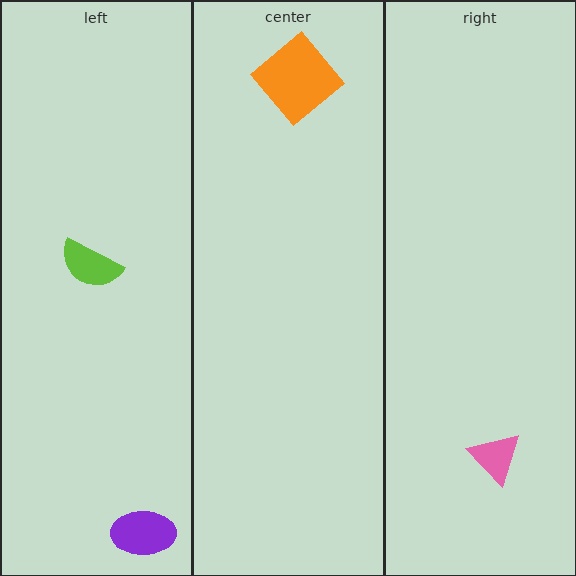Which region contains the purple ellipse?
The left region.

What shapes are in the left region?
The lime semicircle, the purple ellipse.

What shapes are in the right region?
The pink triangle.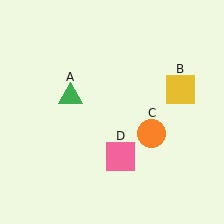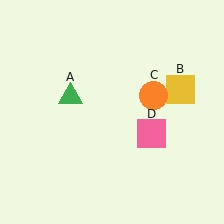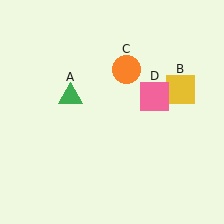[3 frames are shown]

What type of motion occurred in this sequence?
The orange circle (object C), pink square (object D) rotated counterclockwise around the center of the scene.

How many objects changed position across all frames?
2 objects changed position: orange circle (object C), pink square (object D).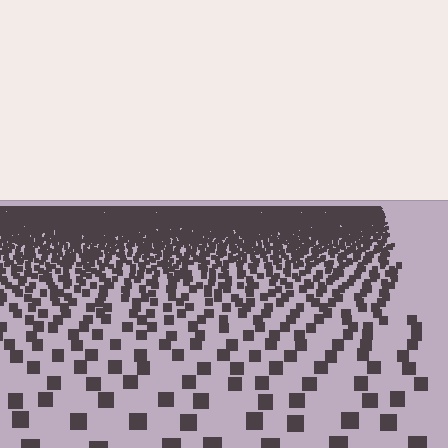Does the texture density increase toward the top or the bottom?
Density increases toward the top.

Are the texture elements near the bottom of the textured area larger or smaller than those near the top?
Larger. Near the bottom, elements are closer to the viewer and appear at a bigger on-screen size.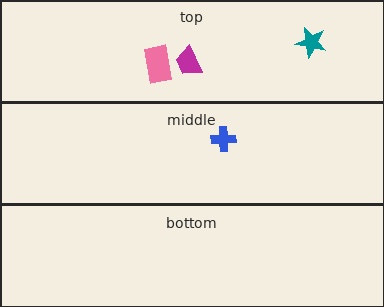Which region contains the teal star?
The top region.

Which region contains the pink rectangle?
The top region.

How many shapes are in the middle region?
1.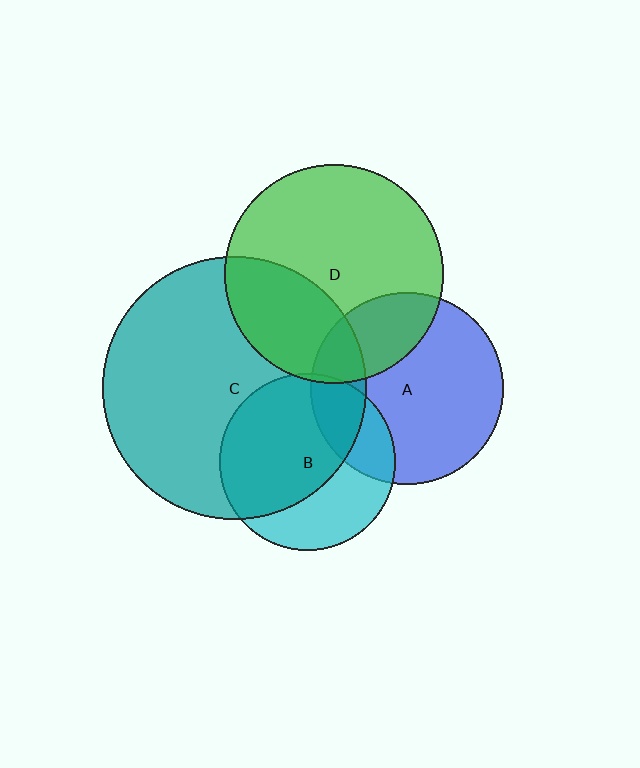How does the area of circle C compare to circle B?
Approximately 2.2 times.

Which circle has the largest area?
Circle C (teal).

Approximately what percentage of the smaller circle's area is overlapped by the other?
Approximately 25%.